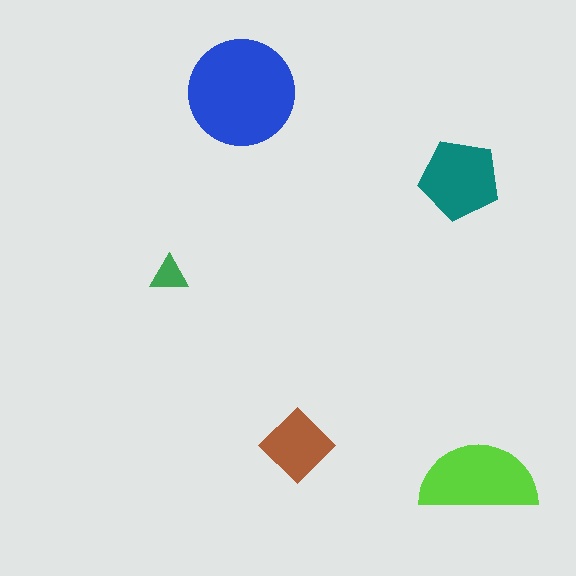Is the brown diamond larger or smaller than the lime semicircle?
Smaller.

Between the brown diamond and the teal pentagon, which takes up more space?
The teal pentagon.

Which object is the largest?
The blue circle.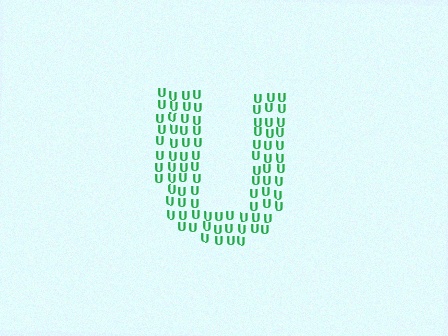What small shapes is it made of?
It is made of small letter U's.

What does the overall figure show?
The overall figure shows the letter U.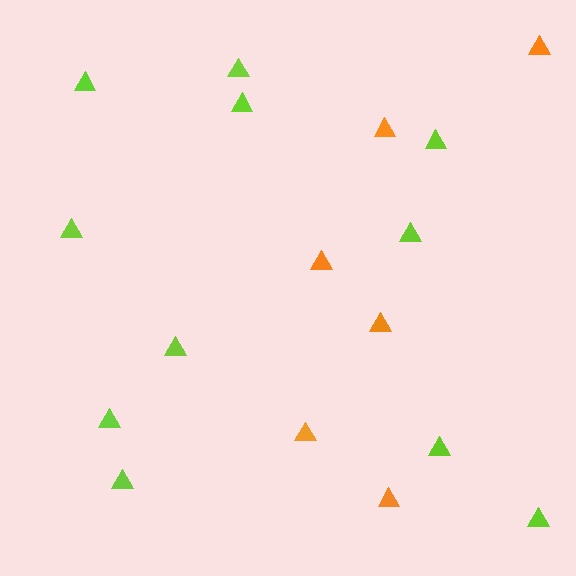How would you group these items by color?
There are 2 groups: one group of lime triangles (11) and one group of orange triangles (6).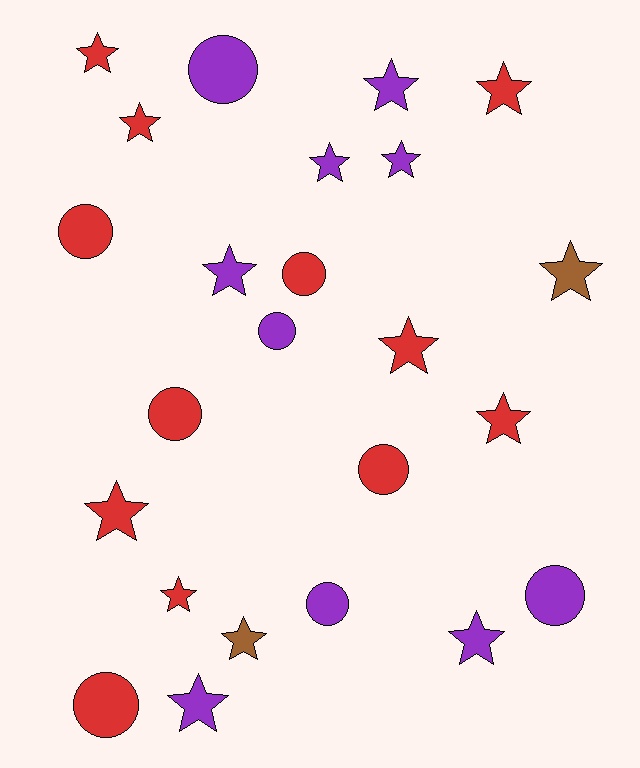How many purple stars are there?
There are 6 purple stars.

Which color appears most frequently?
Red, with 12 objects.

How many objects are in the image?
There are 24 objects.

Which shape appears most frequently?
Star, with 15 objects.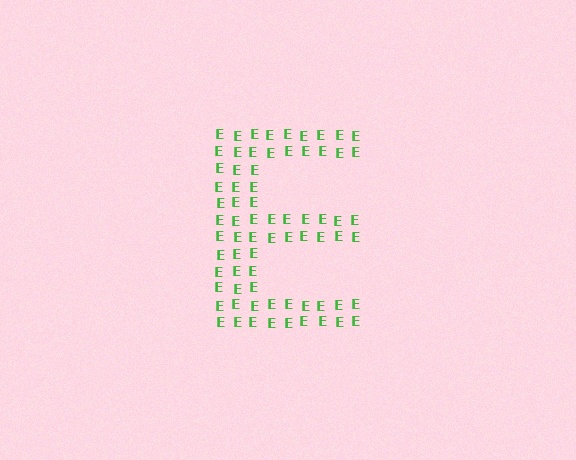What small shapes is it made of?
It is made of small letter E's.